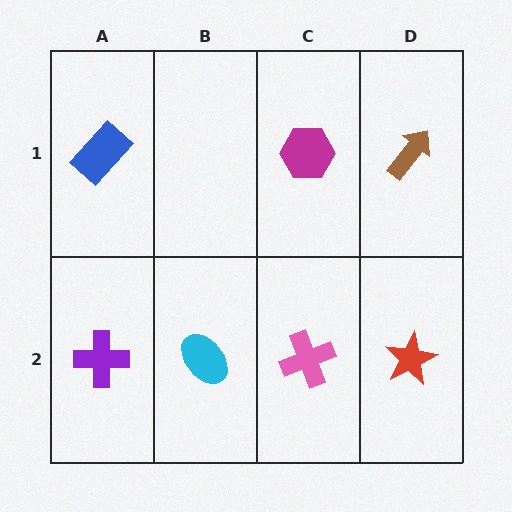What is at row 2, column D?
A red star.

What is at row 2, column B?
A cyan ellipse.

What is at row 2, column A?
A purple cross.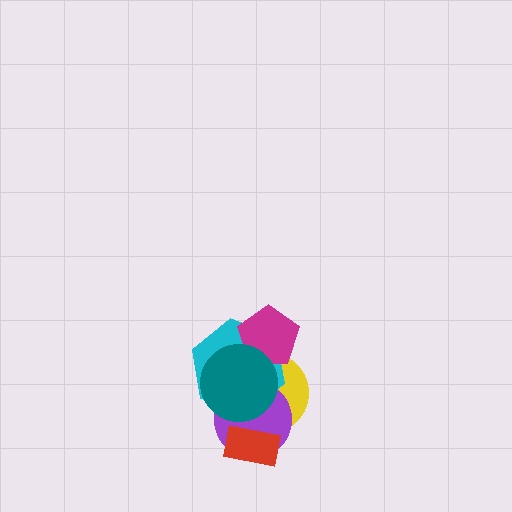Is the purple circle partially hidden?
Yes, it is partially covered by another shape.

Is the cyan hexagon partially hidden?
Yes, it is partially covered by another shape.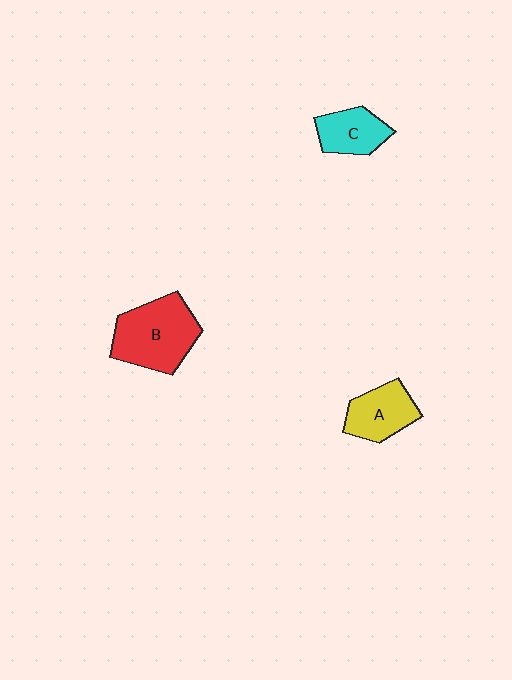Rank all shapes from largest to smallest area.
From largest to smallest: B (red), A (yellow), C (cyan).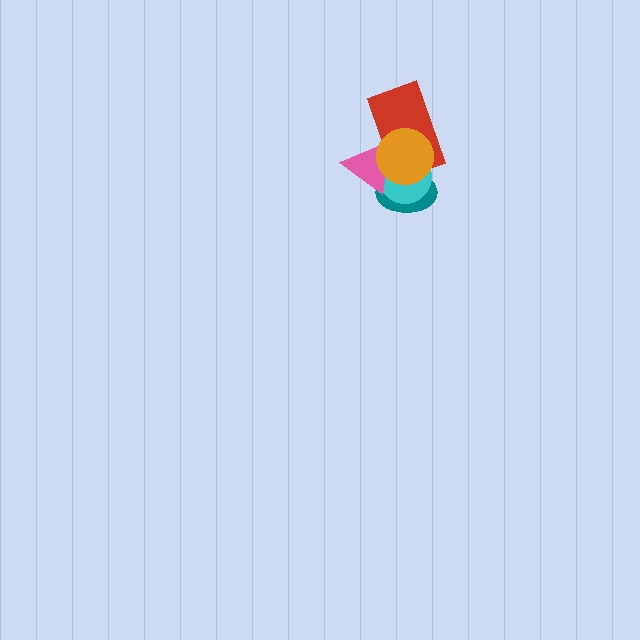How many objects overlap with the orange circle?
4 objects overlap with the orange circle.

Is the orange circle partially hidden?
No, no other shape covers it.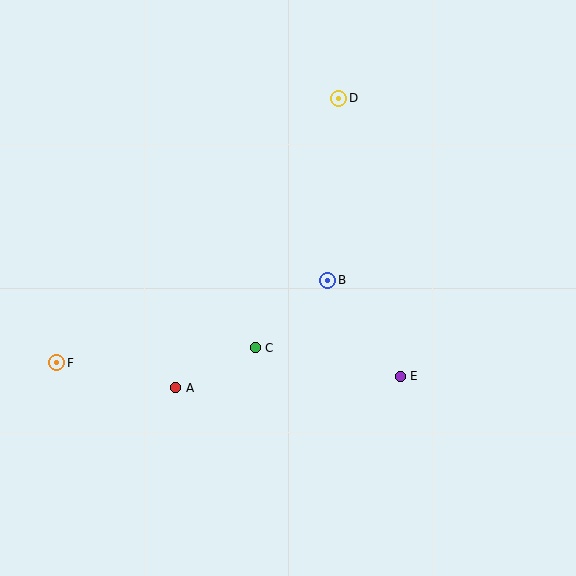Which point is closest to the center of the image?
Point B at (328, 280) is closest to the center.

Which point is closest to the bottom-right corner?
Point E is closest to the bottom-right corner.